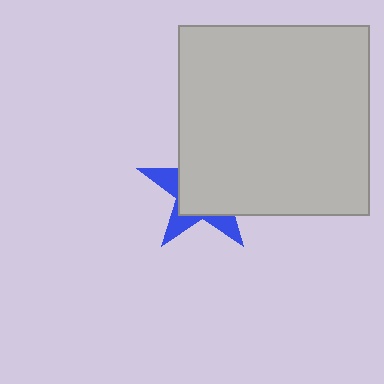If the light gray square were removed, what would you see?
You would see the complete blue star.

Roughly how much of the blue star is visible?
A small part of it is visible (roughly 32%).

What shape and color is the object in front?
The object in front is a light gray square.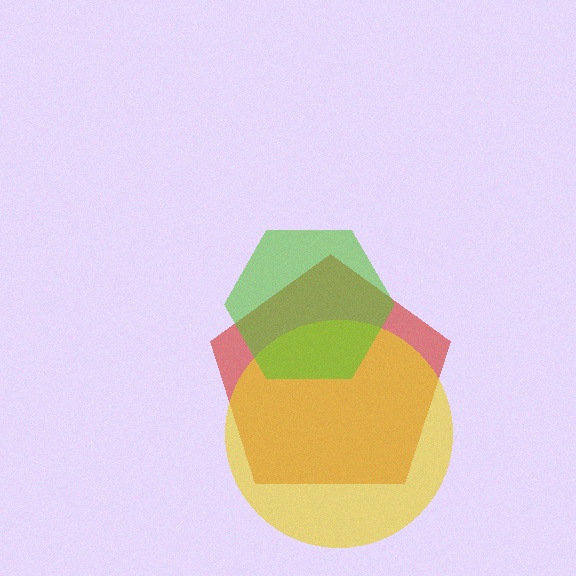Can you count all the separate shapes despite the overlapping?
Yes, there are 3 separate shapes.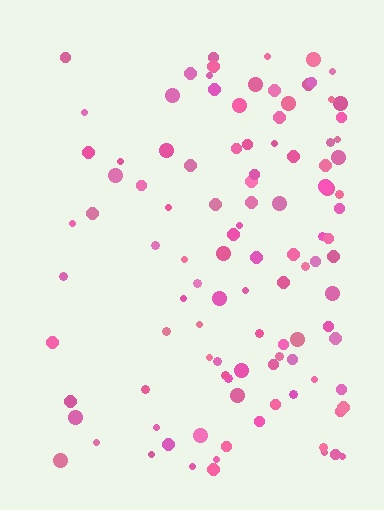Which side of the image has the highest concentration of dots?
The right.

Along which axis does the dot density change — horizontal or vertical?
Horizontal.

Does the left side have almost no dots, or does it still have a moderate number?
Still a moderate number, just noticeably fewer than the right.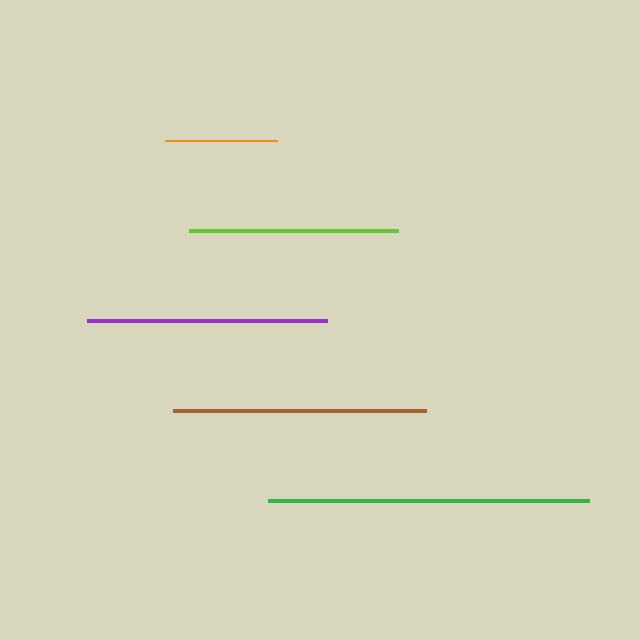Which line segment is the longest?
The green line is the longest at approximately 320 pixels.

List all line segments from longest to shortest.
From longest to shortest: green, brown, purple, lime, orange.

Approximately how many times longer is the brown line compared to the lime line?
The brown line is approximately 1.2 times the length of the lime line.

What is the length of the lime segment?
The lime segment is approximately 209 pixels long.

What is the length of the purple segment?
The purple segment is approximately 240 pixels long.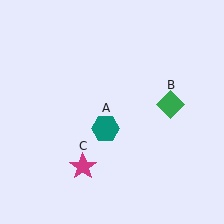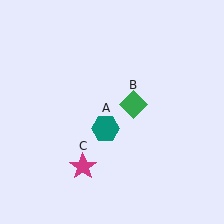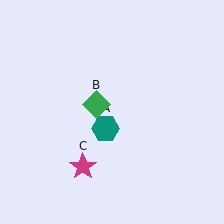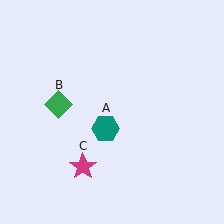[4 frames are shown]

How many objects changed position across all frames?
1 object changed position: green diamond (object B).